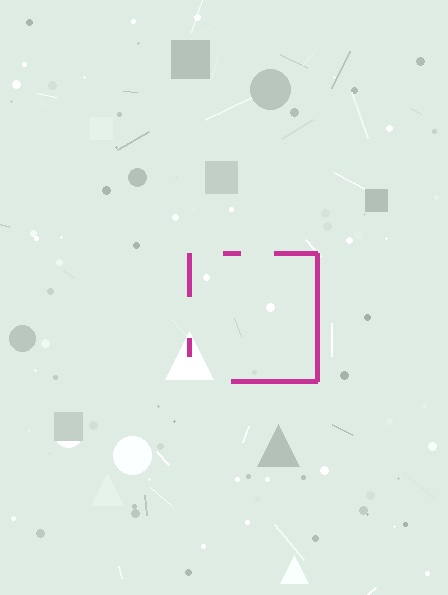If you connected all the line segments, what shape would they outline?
They would outline a square.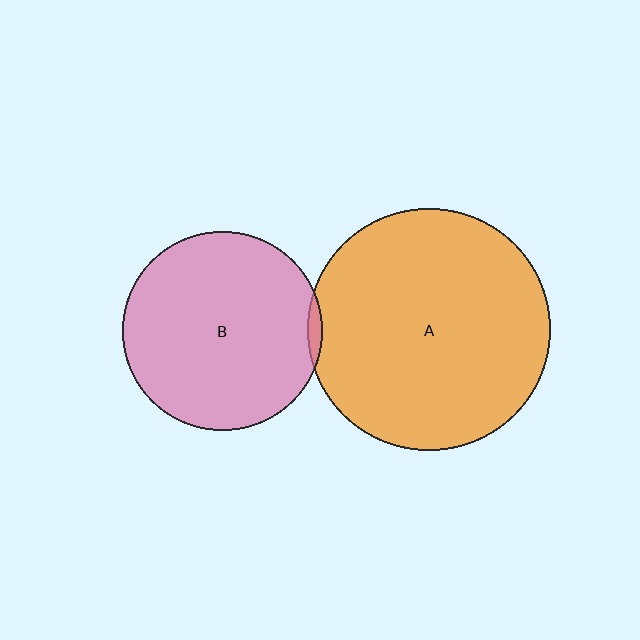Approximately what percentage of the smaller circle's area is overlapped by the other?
Approximately 5%.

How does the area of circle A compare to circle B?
Approximately 1.5 times.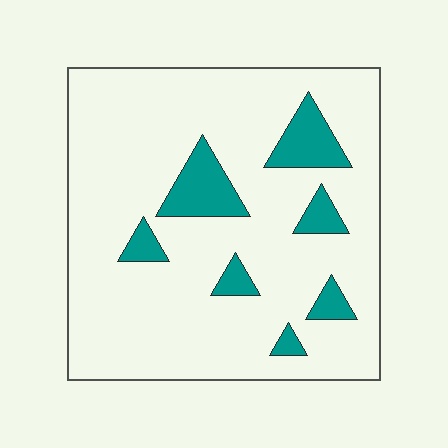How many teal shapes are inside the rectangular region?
7.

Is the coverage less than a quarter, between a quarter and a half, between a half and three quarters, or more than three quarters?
Less than a quarter.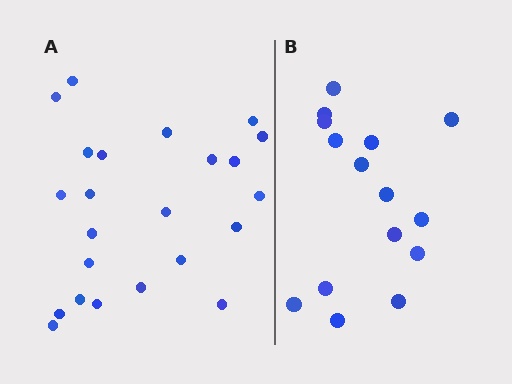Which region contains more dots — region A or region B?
Region A (the left region) has more dots.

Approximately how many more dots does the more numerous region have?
Region A has roughly 8 or so more dots than region B.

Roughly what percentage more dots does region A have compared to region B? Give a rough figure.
About 55% more.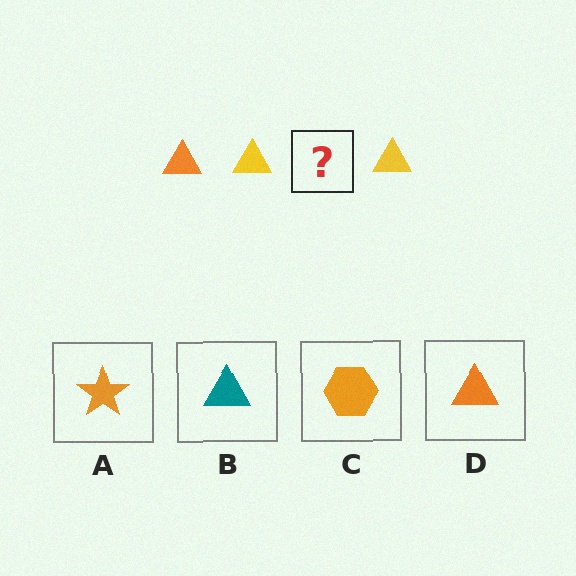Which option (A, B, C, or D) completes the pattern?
D.